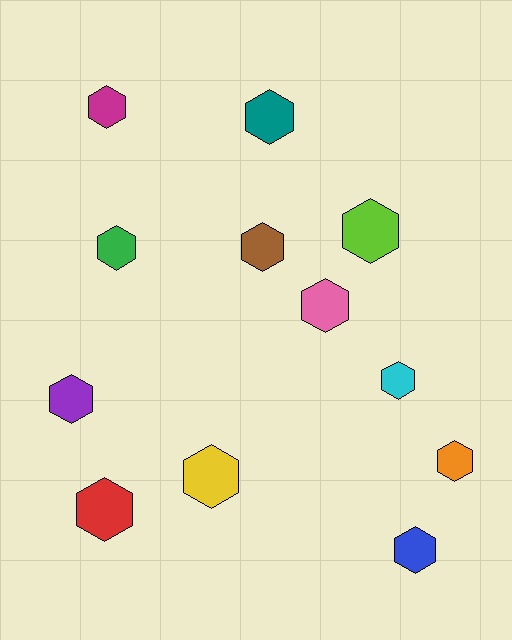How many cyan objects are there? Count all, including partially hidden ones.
There is 1 cyan object.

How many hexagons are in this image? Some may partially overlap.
There are 12 hexagons.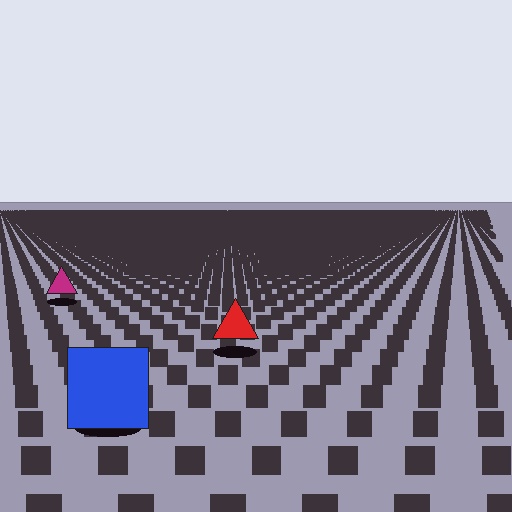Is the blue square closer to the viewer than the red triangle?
Yes. The blue square is closer — you can tell from the texture gradient: the ground texture is coarser near it.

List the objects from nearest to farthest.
From nearest to farthest: the blue square, the red triangle, the magenta triangle.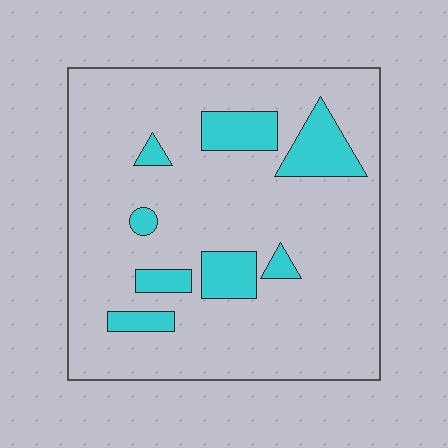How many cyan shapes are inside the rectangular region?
8.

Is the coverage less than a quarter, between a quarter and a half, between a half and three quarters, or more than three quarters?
Less than a quarter.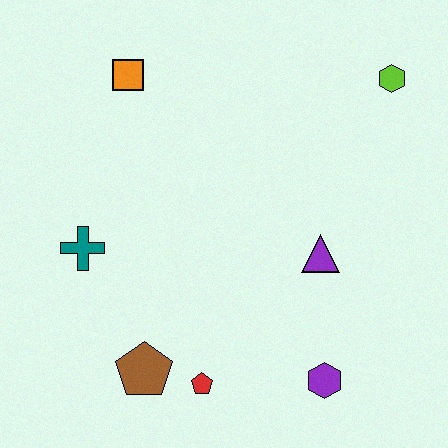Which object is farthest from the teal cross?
The lime hexagon is farthest from the teal cross.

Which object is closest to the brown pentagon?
The red pentagon is closest to the brown pentagon.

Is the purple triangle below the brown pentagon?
No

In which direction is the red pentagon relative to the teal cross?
The red pentagon is below the teal cross.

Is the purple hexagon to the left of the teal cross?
No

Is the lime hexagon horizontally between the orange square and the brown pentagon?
No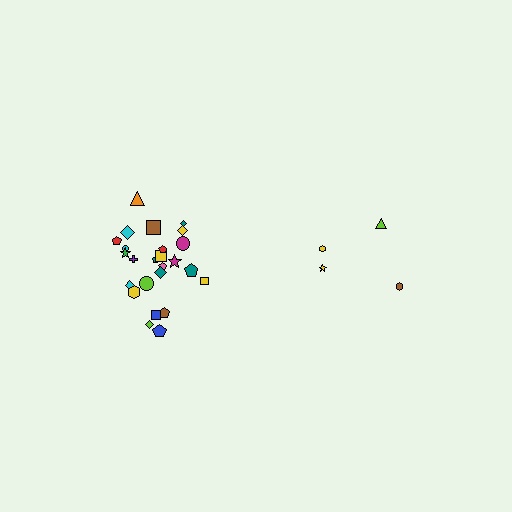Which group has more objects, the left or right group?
The left group.